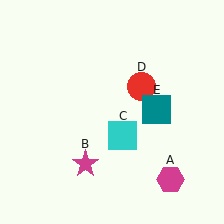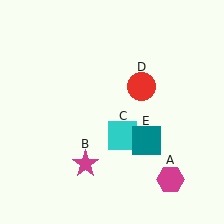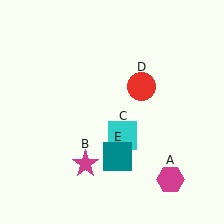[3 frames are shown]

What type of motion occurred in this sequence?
The teal square (object E) rotated clockwise around the center of the scene.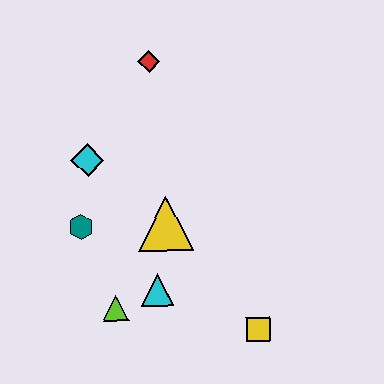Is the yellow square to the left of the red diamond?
No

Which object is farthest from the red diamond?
The yellow square is farthest from the red diamond.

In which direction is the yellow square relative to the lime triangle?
The yellow square is to the right of the lime triangle.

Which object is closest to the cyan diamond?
The teal hexagon is closest to the cyan diamond.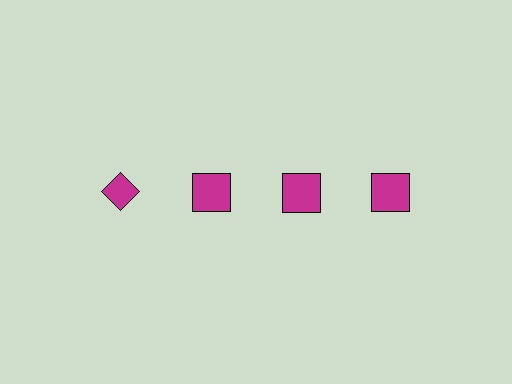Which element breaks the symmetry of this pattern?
The magenta diamond in the top row, leftmost column breaks the symmetry. All other shapes are magenta squares.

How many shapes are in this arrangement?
There are 4 shapes arranged in a grid pattern.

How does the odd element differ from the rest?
It has a different shape: diamond instead of square.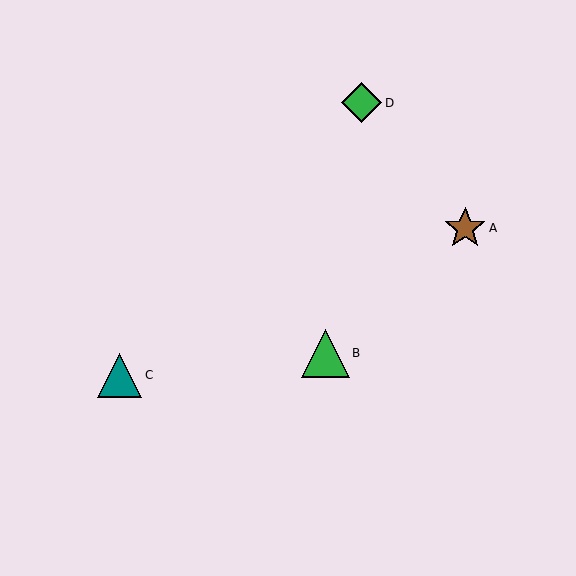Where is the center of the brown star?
The center of the brown star is at (465, 228).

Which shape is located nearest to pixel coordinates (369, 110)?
The green diamond (labeled D) at (362, 103) is nearest to that location.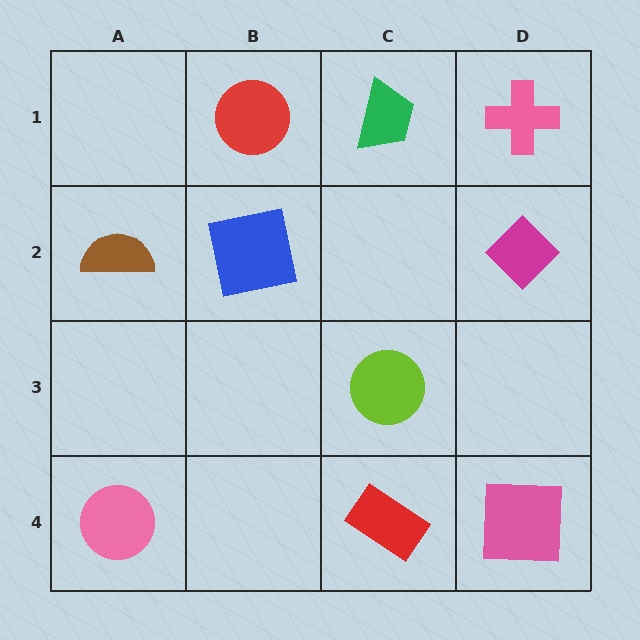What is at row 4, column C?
A red rectangle.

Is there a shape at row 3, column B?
No, that cell is empty.